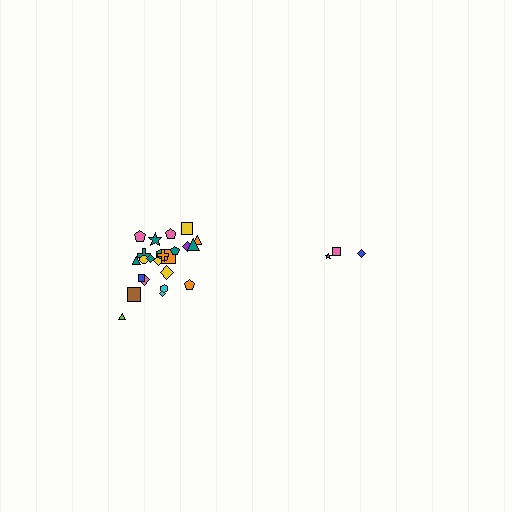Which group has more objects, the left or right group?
The left group.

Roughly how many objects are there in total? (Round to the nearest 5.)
Roughly 30 objects in total.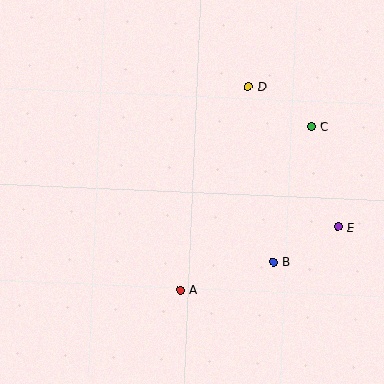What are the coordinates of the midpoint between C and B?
The midpoint between C and B is at (292, 194).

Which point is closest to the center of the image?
Point A at (180, 290) is closest to the center.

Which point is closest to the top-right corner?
Point C is closest to the top-right corner.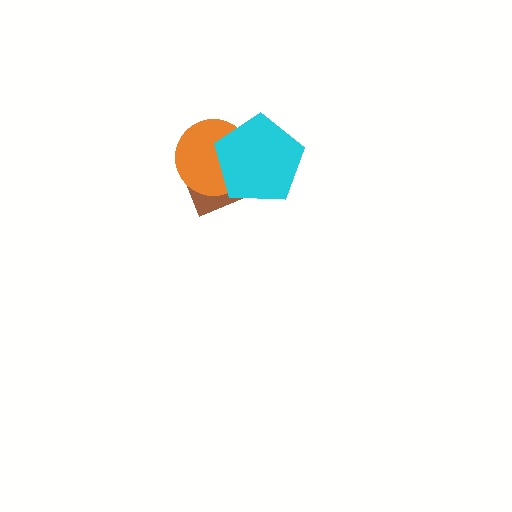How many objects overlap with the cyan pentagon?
2 objects overlap with the cyan pentagon.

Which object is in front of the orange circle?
The cyan pentagon is in front of the orange circle.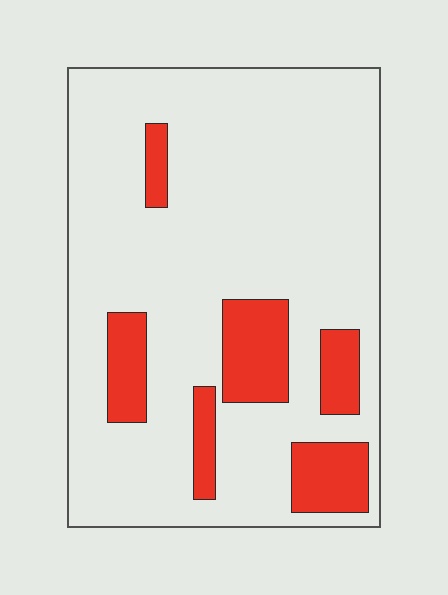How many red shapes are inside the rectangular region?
6.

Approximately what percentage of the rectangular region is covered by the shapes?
Approximately 15%.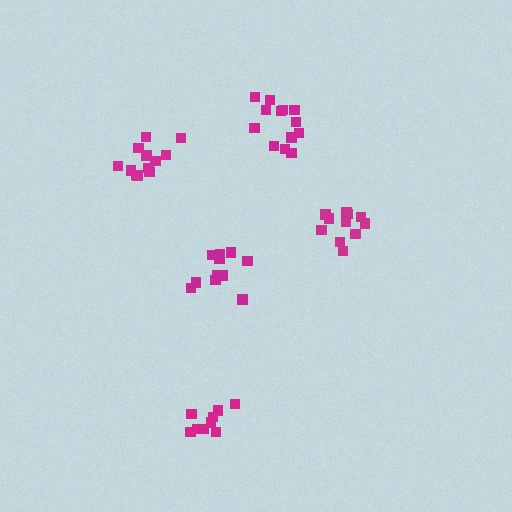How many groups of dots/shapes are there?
There are 5 groups.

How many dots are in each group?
Group 1: 13 dots, Group 2: 12 dots, Group 3: 12 dots, Group 4: 12 dots, Group 5: 9 dots (58 total).